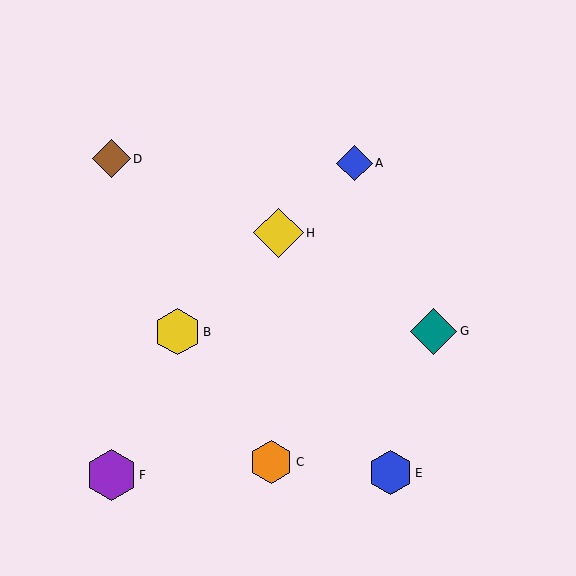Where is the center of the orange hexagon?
The center of the orange hexagon is at (271, 462).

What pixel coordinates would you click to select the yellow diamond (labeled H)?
Click at (278, 233) to select the yellow diamond H.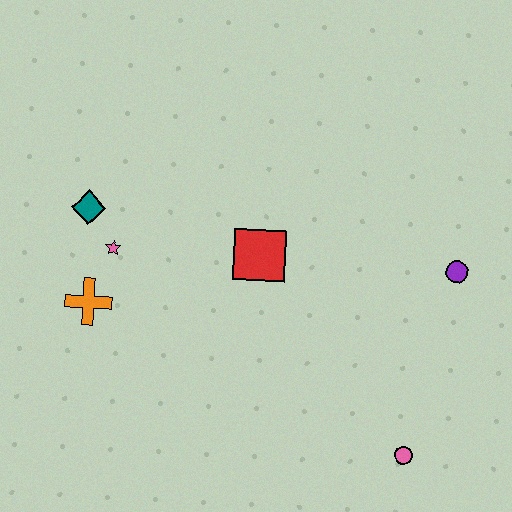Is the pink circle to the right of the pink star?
Yes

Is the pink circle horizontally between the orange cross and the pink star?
No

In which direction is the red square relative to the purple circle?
The red square is to the left of the purple circle.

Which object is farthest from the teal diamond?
The pink circle is farthest from the teal diamond.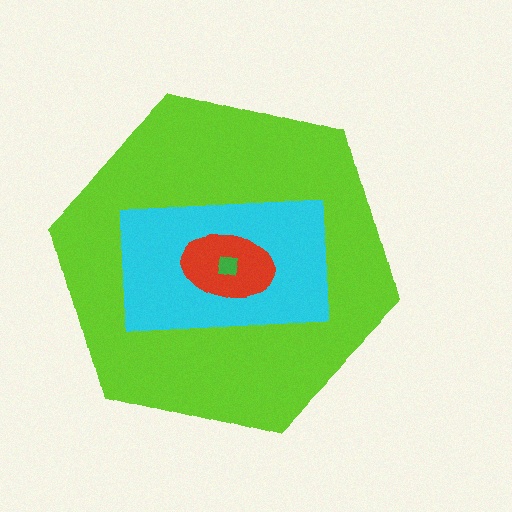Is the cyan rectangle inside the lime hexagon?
Yes.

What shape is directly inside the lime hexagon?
The cyan rectangle.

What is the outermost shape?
The lime hexagon.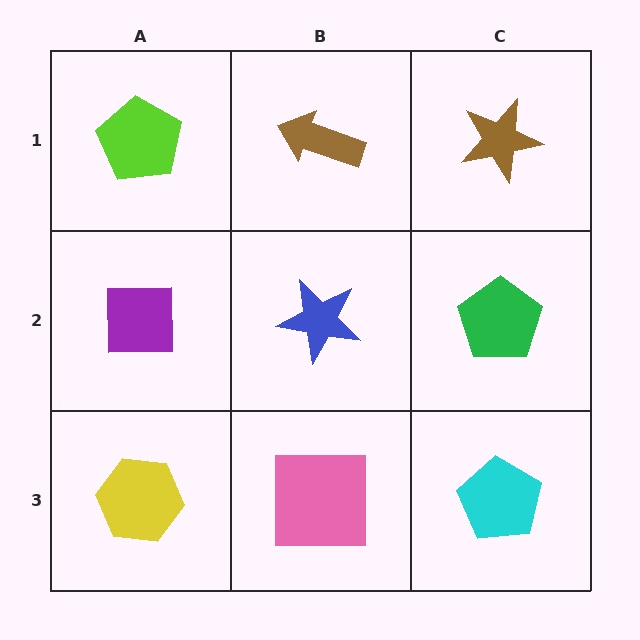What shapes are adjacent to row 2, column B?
A brown arrow (row 1, column B), a pink square (row 3, column B), a purple square (row 2, column A), a green pentagon (row 2, column C).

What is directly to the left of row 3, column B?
A yellow hexagon.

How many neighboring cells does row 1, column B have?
3.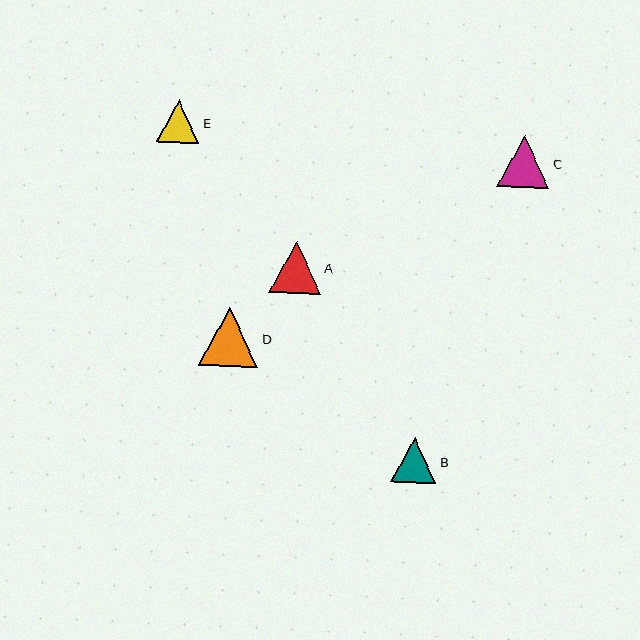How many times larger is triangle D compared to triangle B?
Triangle D is approximately 1.3 times the size of triangle B.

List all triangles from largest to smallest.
From largest to smallest: D, C, A, B, E.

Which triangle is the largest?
Triangle D is the largest with a size of approximately 59 pixels.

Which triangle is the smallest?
Triangle E is the smallest with a size of approximately 42 pixels.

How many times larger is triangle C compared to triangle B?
Triangle C is approximately 1.2 times the size of triangle B.